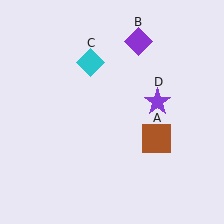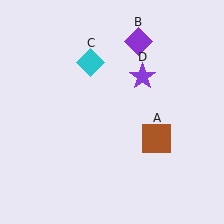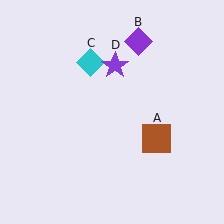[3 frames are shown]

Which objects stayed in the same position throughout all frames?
Brown square (object A) and purple diamond (object B) and cyan diamond (object C) remained stationary.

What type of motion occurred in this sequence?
The purple star (object D) rotated counterclockwise around the center of the scene.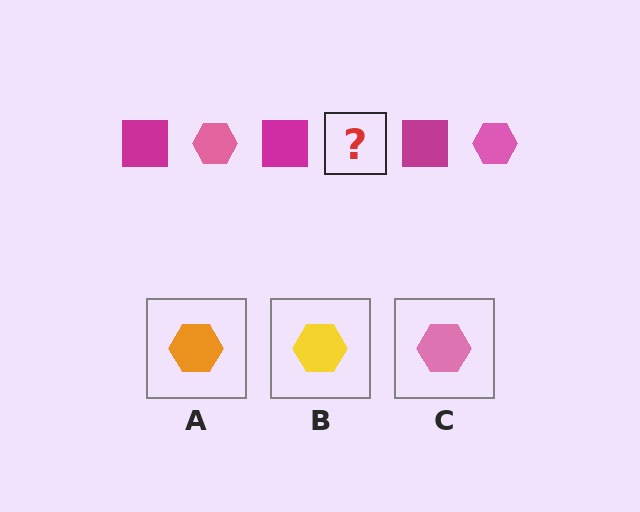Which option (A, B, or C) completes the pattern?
C.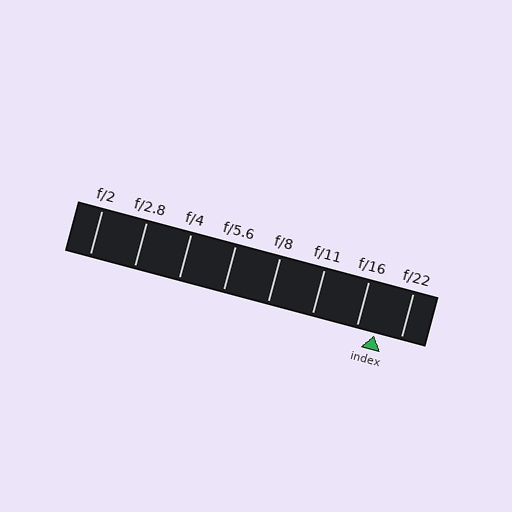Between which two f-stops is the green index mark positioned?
The index mark is between f/16 and f/22.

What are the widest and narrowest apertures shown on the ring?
The widest aperture shown is f/2 and the narrowest is f/22.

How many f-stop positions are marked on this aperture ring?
There are 8 f-stop positions marked.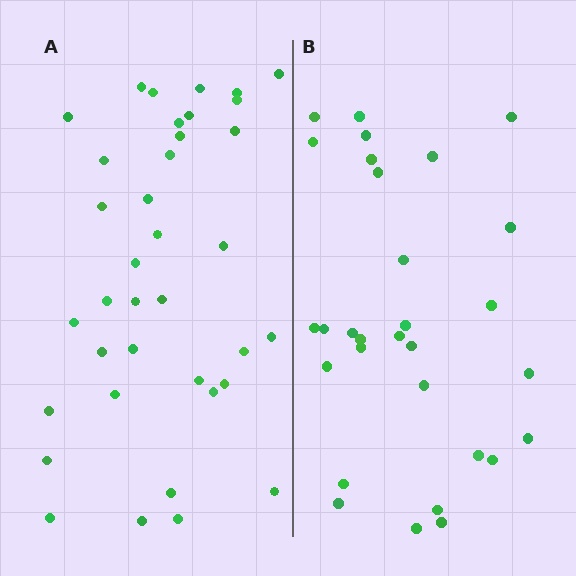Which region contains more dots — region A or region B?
Region A (the left region) has more dots.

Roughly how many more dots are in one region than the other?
Region A has roughly 8 or so more dots than region B.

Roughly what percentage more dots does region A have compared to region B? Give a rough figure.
About 25% more.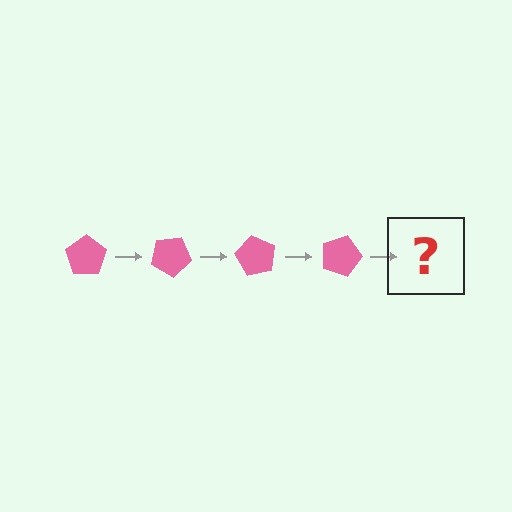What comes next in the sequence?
The next element should be a pink pentagon rotated 120 degrees.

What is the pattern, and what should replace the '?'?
The pattern is that the pentagon rotates 30 degrees each step. The '?' should be a pink pentagon rotated 120 degrees.